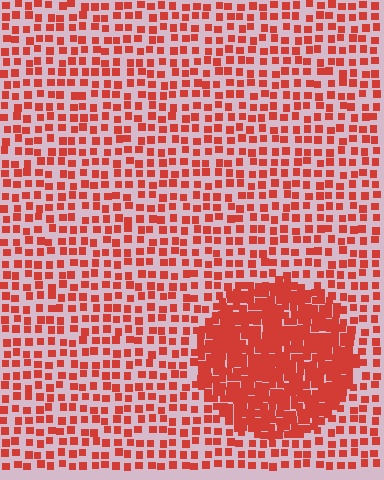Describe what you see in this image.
The image contains small red elements arranged at two different densities. A circle-shaped region is visible where the elements are more densely packed than the surrounding area.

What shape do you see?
I see a circle.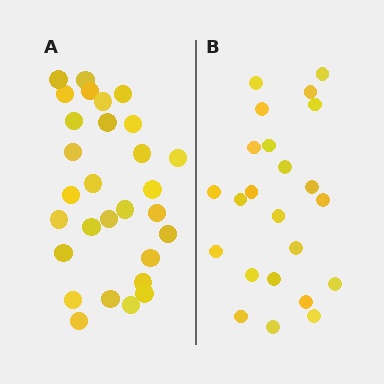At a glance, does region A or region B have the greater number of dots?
Region A (the left region) has more dots.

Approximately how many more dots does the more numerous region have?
Region A has about 6 more dots than region B.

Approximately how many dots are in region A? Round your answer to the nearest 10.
About 30 dots. (The exact count is 29, which rounds to 30.)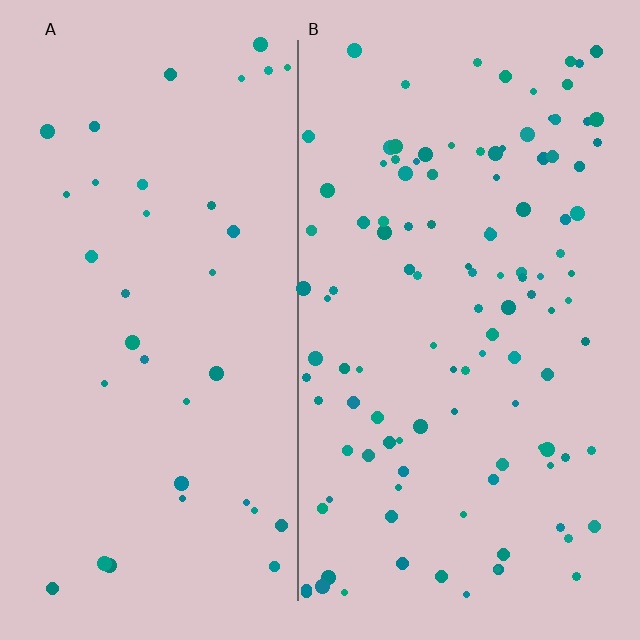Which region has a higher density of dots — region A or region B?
B (the right).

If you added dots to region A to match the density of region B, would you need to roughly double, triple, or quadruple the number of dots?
Approximately triple.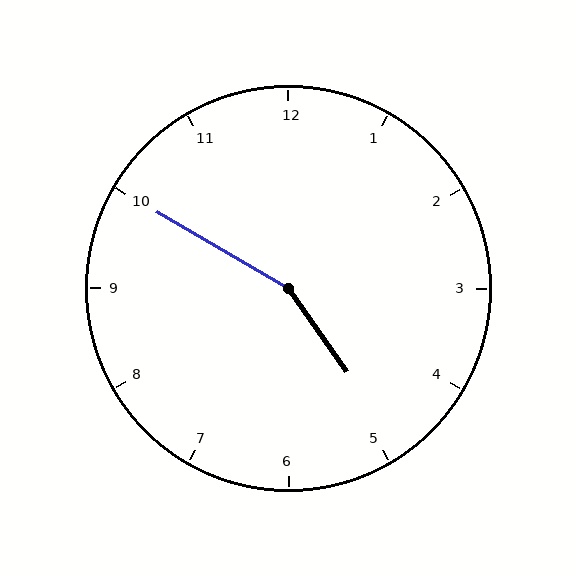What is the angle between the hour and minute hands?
Approximately 155 degrees.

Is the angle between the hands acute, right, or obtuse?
It is obtuse.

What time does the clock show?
4:50.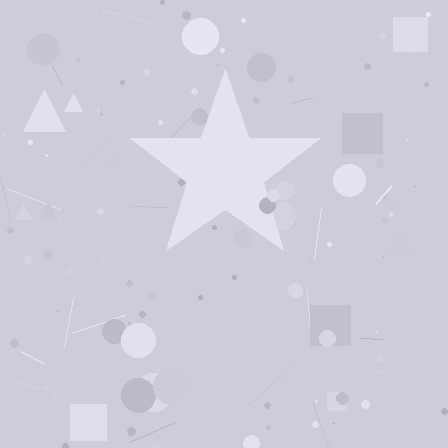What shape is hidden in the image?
A star is hidden in the image.